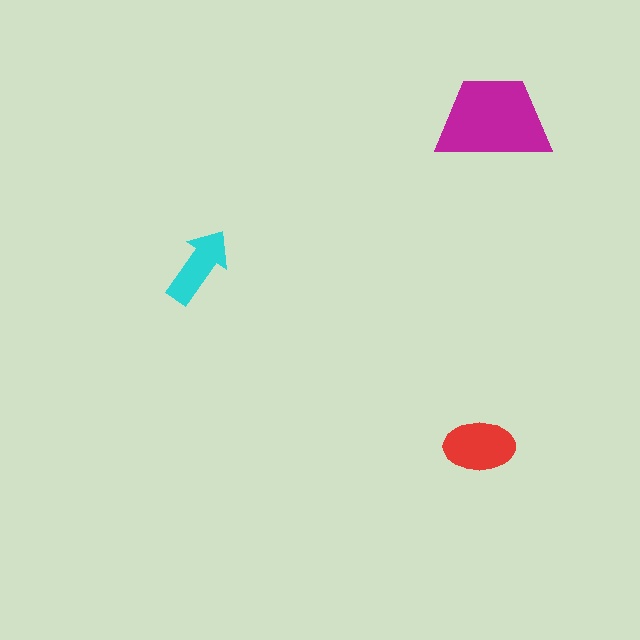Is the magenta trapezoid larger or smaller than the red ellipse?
Larger.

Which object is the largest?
The magenta trapezoid.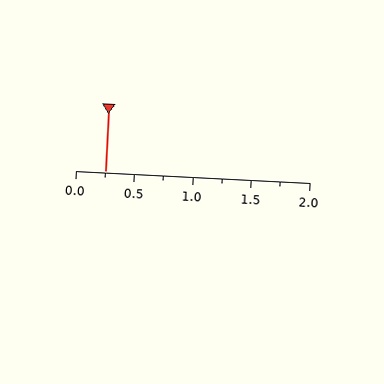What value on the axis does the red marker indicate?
The marker indicates approximately 0.25.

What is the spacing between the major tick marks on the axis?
The major ticks are spaced 0.5 apart.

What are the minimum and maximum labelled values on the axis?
The axis runs from 0.0 to 2.0.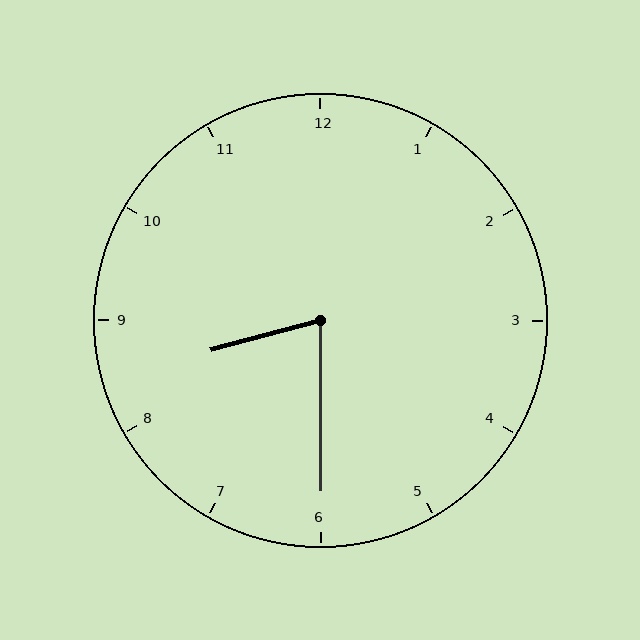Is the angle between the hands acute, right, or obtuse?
It is acute.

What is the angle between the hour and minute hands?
Approximately 75 degrees.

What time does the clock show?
8:30.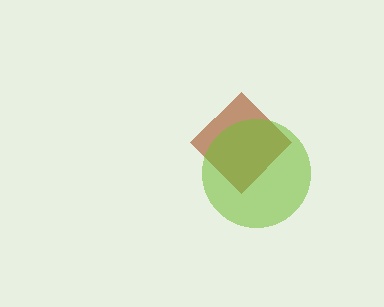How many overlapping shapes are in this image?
There are 2 overlapping shapes in the image.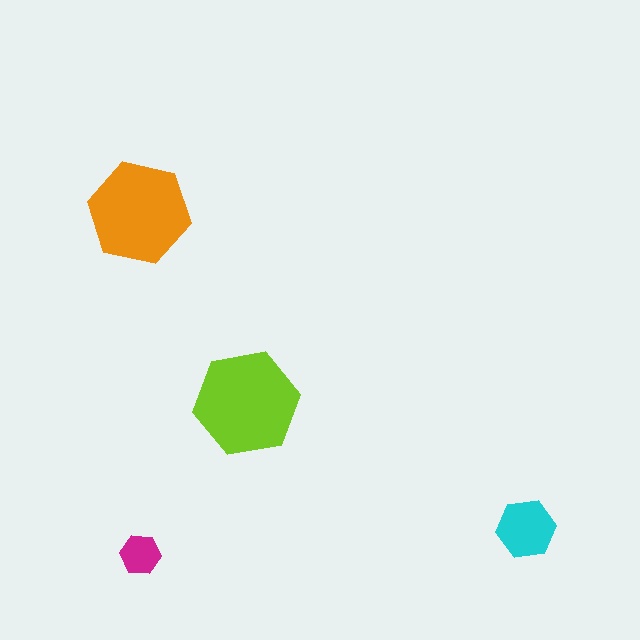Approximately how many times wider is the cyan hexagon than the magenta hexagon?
About 1.5 times wider.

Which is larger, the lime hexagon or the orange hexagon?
The lime one.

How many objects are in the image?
There are 4 objects in the image.